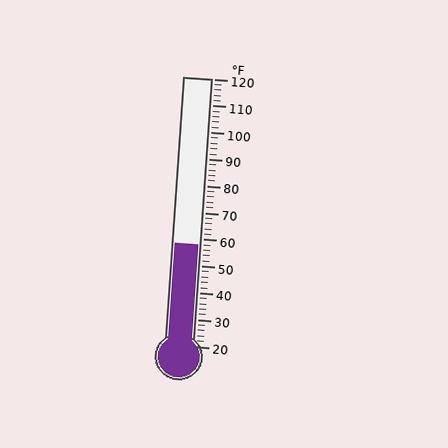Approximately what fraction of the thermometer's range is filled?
The thermometer is filled to approximately 40% of its range.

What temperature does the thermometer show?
The thermometer shows approximately 58°F.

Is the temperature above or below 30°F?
The temperature is above 30°F.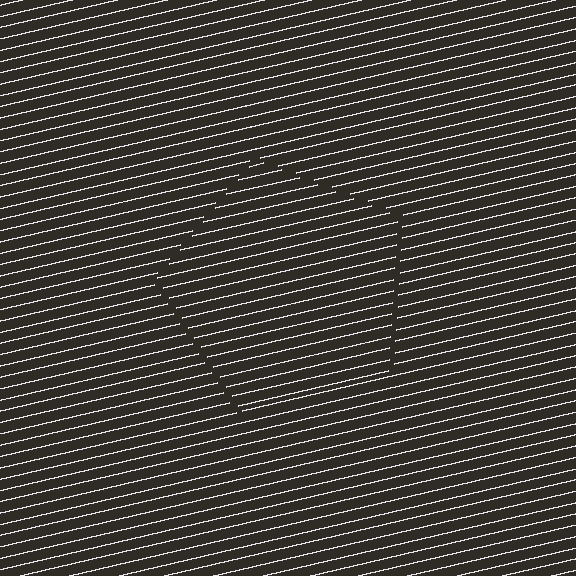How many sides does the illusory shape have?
5 sides — the line-ends trace a pentagon.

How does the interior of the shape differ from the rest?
The interior of the shape contains the same grating, shifted by half a period — the contour is defined by the phase discontinuity where line-ends from the inner and outer gratings abut.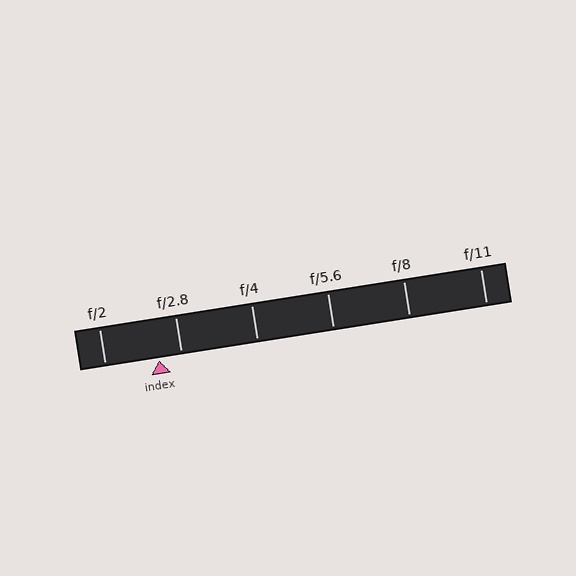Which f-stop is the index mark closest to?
The index mark is closest to f/2.8.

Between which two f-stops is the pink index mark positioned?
The index mark is between f/2 and f/2.8.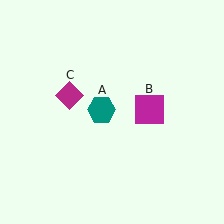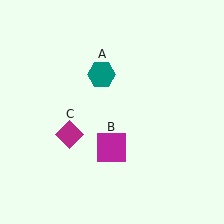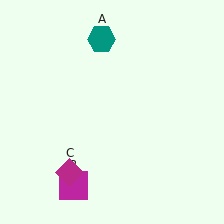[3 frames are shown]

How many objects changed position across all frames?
3 objects changed position: teal hexagon (object A), magenta square (object B), magenta diamond (object C).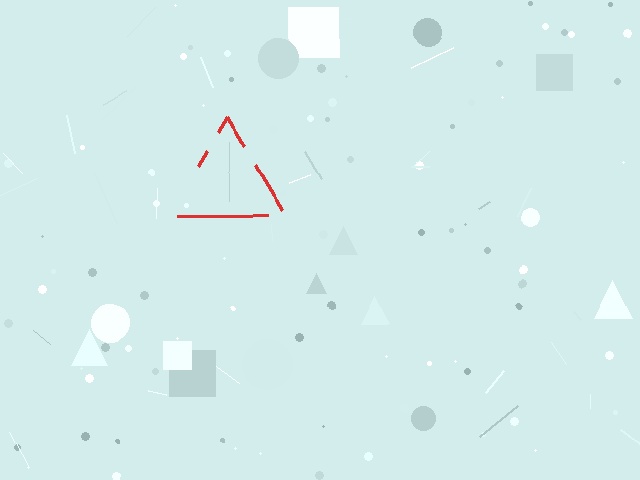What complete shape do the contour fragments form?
The contour fragments form a triangle.